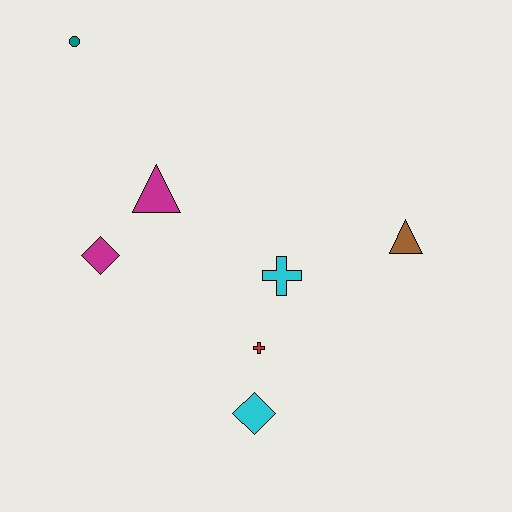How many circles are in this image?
There is 1 circle.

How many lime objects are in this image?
There are no lime objects.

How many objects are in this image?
There are 7 objects.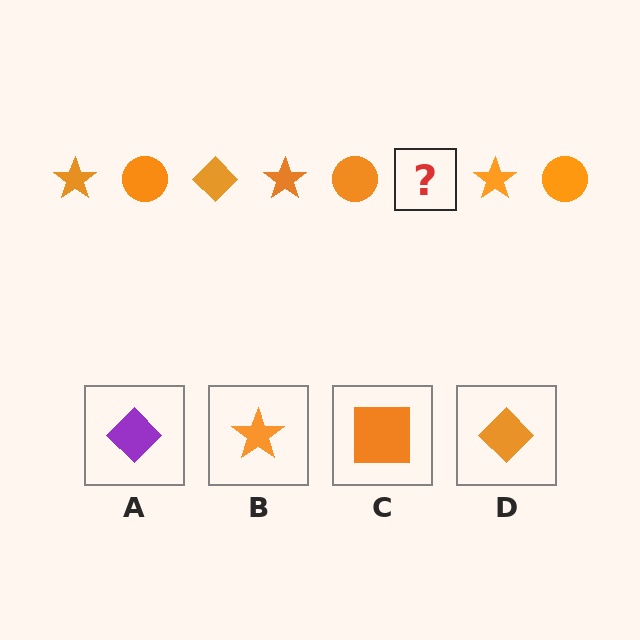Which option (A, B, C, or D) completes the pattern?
D.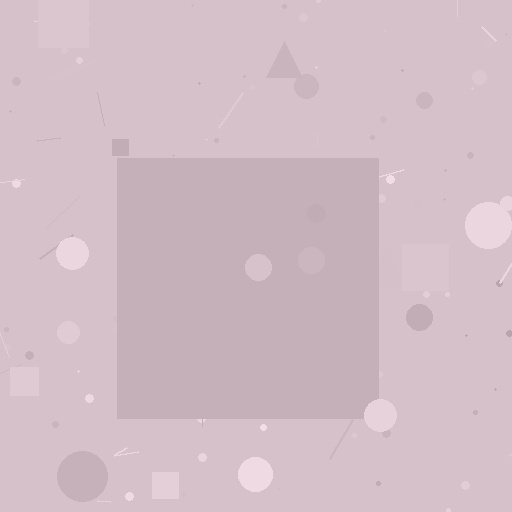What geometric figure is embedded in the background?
A square is embedded in the background.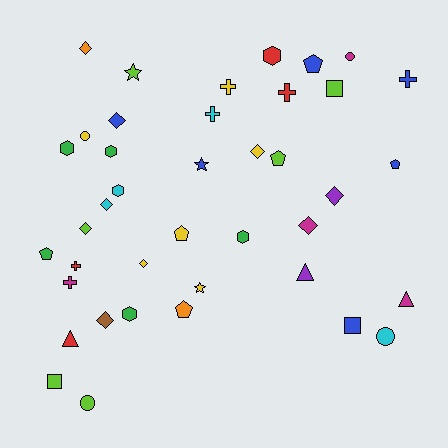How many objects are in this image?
There are 40 objects.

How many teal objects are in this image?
There are no teal objects.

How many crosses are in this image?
There are 6 crosses.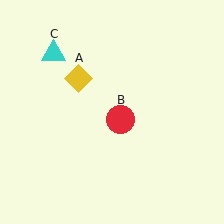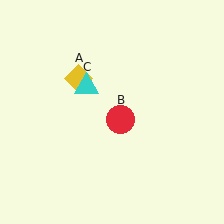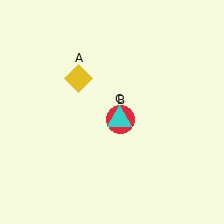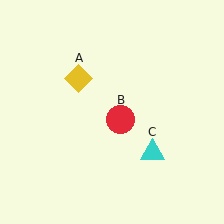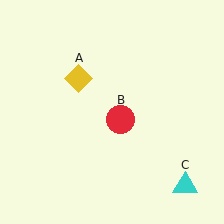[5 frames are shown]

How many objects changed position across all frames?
1 object changed position: cyan triangle (object C).